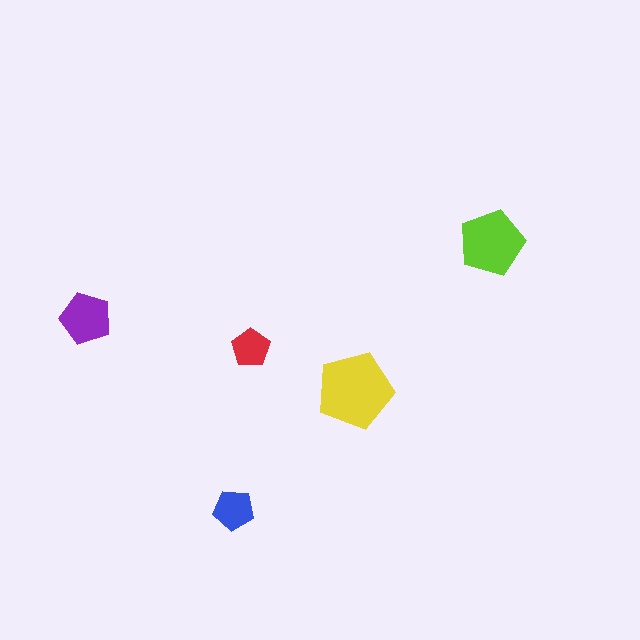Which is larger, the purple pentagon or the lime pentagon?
The lime one.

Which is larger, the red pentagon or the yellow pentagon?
The yellow one.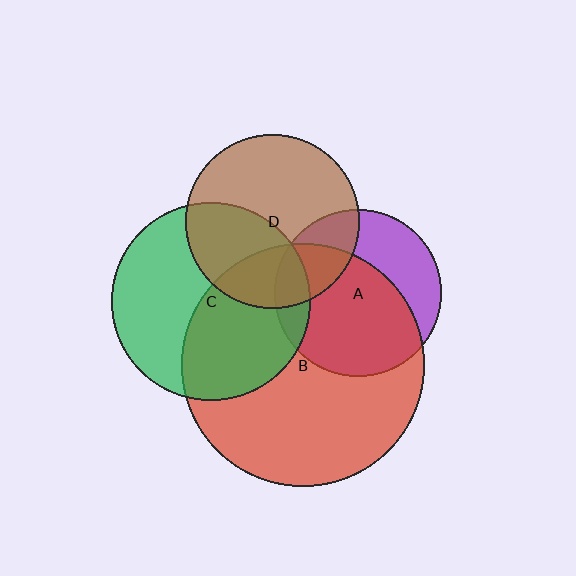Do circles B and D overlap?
Yes.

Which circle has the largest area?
Circle B (red).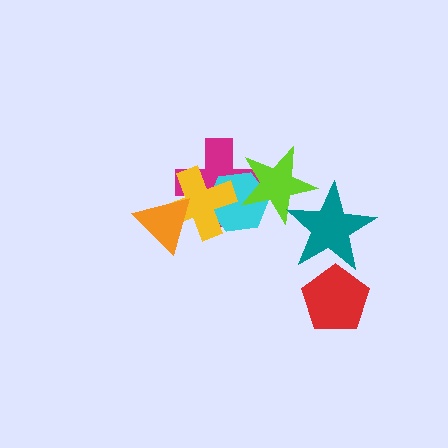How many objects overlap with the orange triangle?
2 objects overlap with the orange triangle.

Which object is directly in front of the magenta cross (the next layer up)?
The cyan hexagon is directly in front of the magenta cross.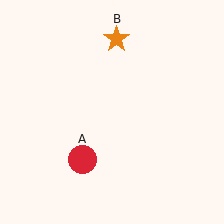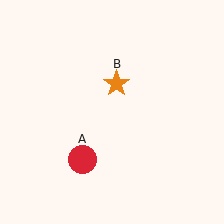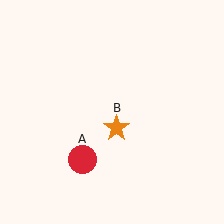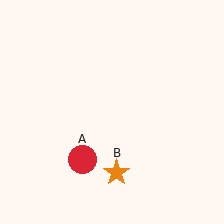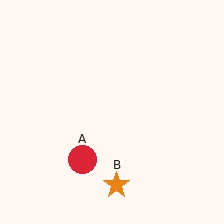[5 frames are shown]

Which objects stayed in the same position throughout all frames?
Red circle (object A) remained stationary.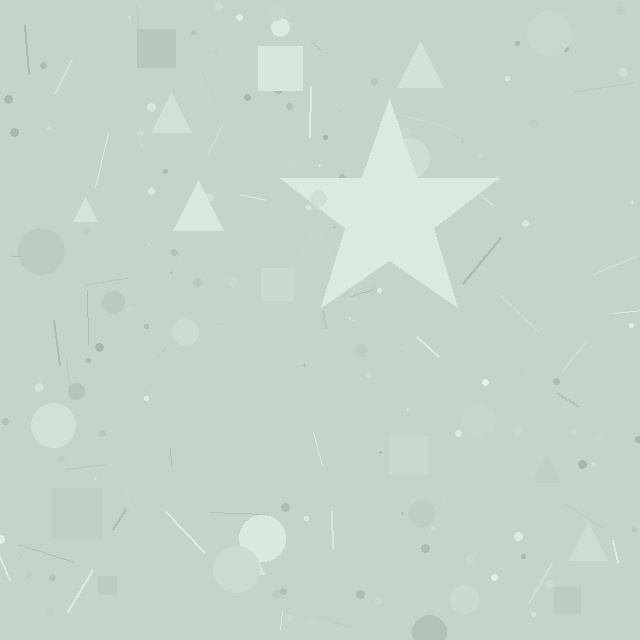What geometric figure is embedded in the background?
A star is embedded in the background.